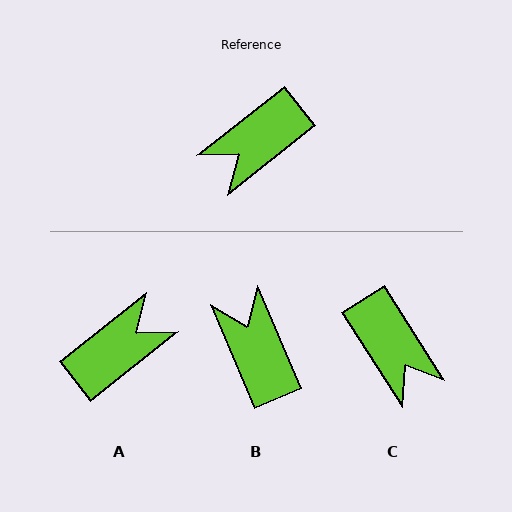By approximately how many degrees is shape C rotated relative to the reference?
Approximately 84 degrees counter-clockwise.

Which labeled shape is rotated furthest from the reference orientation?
A, about 180 degrees away.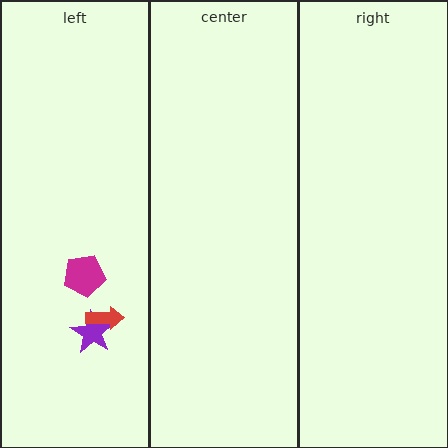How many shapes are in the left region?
3.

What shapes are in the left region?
The magenta pentagon, the purple star, the red arrow.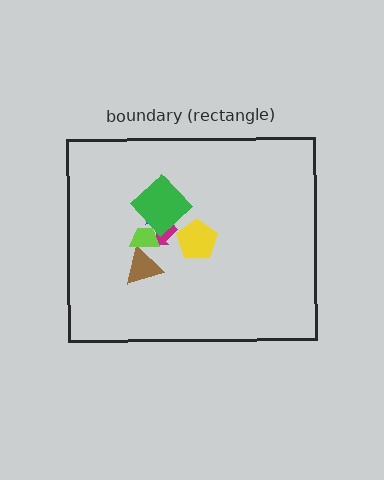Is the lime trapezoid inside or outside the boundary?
Inside.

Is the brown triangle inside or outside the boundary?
Inside.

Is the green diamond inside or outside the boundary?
Inside.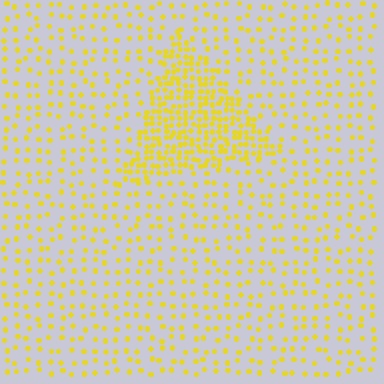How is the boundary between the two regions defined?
The boundary is defined by a change in element density (approximately 2.7x ratio). All elements are the same color, size, and shape.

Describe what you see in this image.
The image contains small yellow elements arranged at two different densities. A triangle-shaped region is visible where the elements are more densely packed than the surrounding area.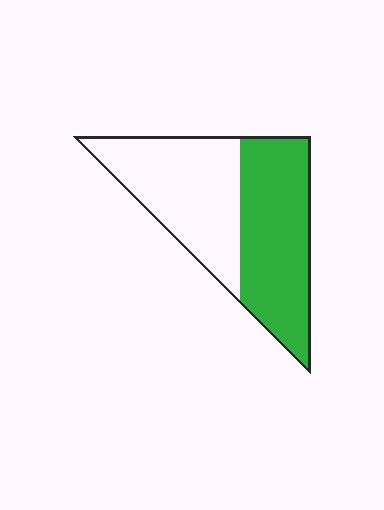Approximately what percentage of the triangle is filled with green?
Approximately 50%.